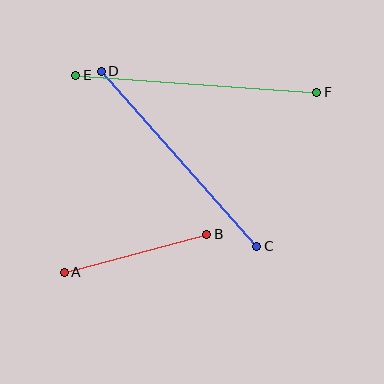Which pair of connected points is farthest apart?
Points E and F are farthest apart.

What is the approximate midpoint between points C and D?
The midpoint is at approximately (179, 159) pixels.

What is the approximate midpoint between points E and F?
The midpoint is at approximately (196, 84) pixels.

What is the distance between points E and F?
The distance is approximately 242 pixels.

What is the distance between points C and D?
The distance is approximately 234 pixels.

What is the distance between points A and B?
The distance is approximately 148 pixels.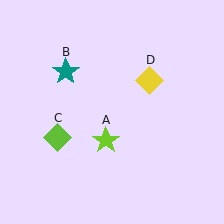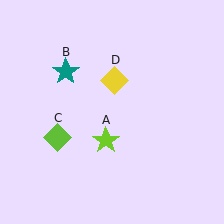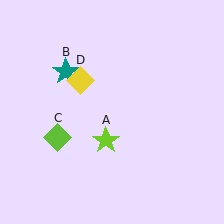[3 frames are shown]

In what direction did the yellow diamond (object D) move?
The yellow diamond (object D) moved left.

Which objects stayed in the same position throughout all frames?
Lime star (object A) and teal star (object B) and lime diamond (object C) remained stationary.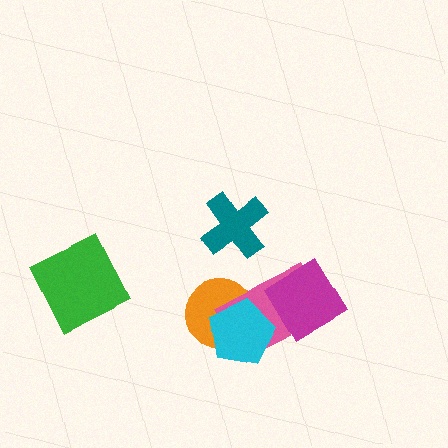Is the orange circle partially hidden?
Yes, it is partially covered by another shape.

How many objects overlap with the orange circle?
2 objects overlap with the orange circle.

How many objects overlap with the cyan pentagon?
2 objects overlap with the cyan pentagon.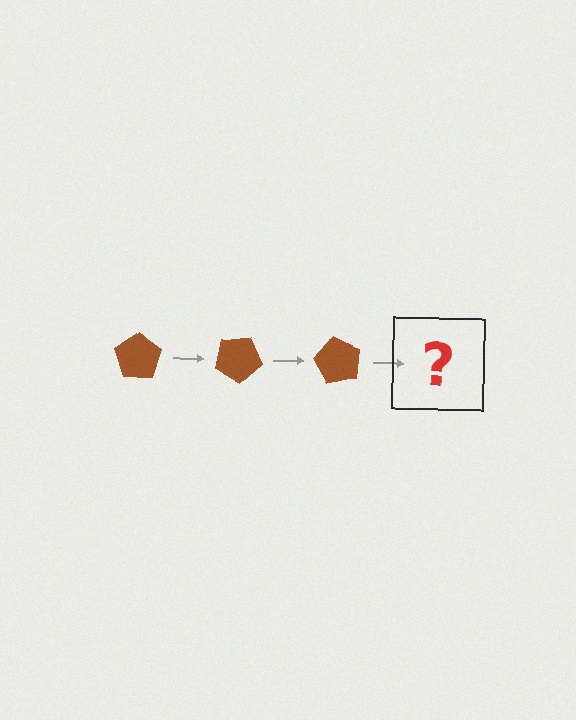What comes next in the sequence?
The next element should be a brown pentagon rotated 90 degrees.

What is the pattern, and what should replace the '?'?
The pattern is that the pentagon rotates 30 degrees each step. The '?' should be a brown pentagon rotated 90 degrees.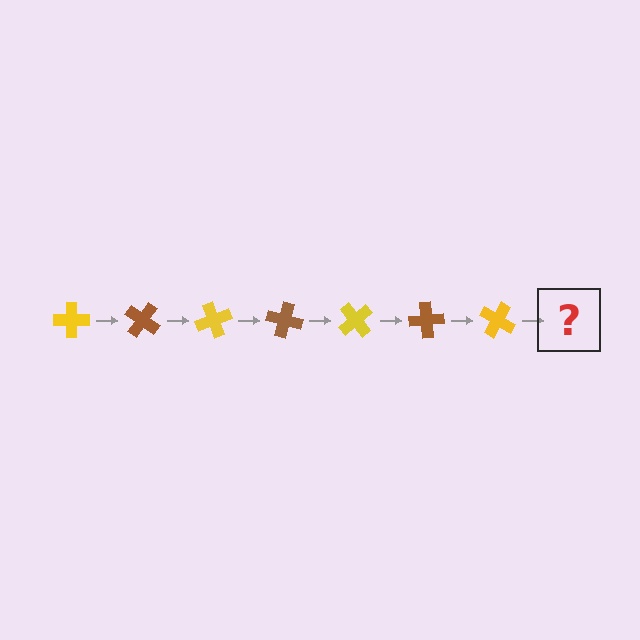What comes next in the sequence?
The next element should be a brown cross, rotated 245 degrees from the start.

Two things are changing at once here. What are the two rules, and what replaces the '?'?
The two rules are that it rotates 35 degrees each step and the color cycles through yellow and brown. The '?' should be a brown cross, rotated 245 degrees from the start.